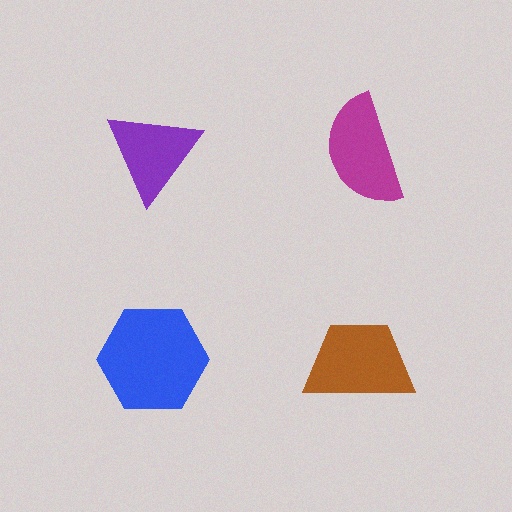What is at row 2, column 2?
A brown trapezoid.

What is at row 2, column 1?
A blue hexagon.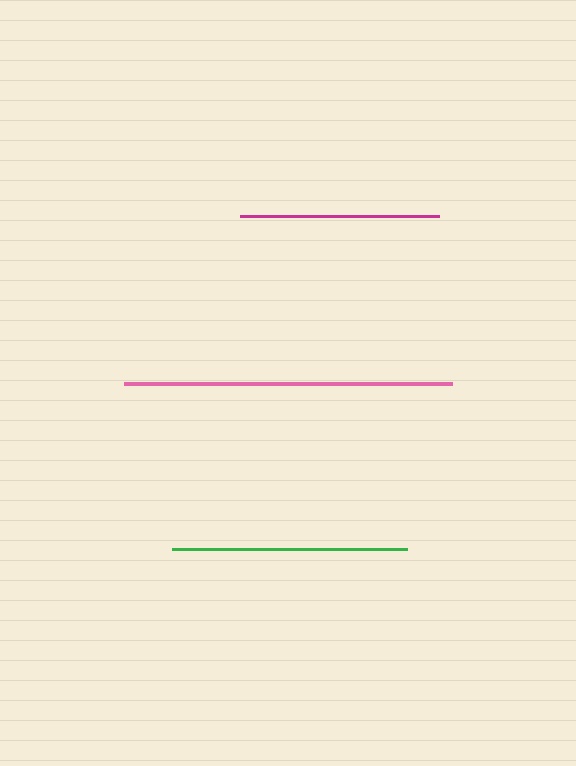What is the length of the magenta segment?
The magenta segment is approximately 199 pixels long.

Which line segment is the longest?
The pink line is the longest at approximately 328 pixels.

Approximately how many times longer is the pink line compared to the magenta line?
The pink line is approximately 1.6 times the length of the magenta line.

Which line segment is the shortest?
The magenta line is the shortest at approximately 199 pixels.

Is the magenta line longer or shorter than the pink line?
The pink line is longer than the magenta line.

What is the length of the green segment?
The green segment is approximately 235 pixels long.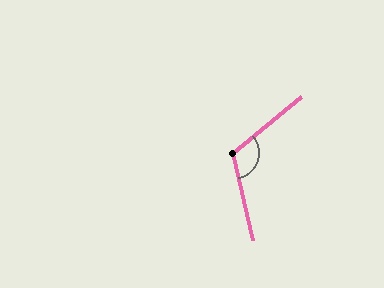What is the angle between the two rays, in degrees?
Approximately 116 degrees.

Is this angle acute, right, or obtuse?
It is obtuse.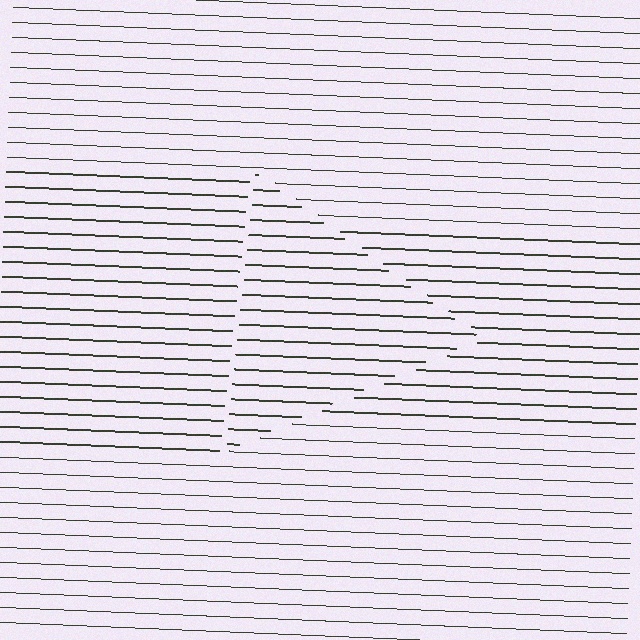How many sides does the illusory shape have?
3 sides — the line-ends trace a triangle.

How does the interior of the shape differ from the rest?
The interior of the shape contains the same grating, shifted by half a period — the contour is defined by the phase discontinuity where line-ends from the inner and outer gratings abut.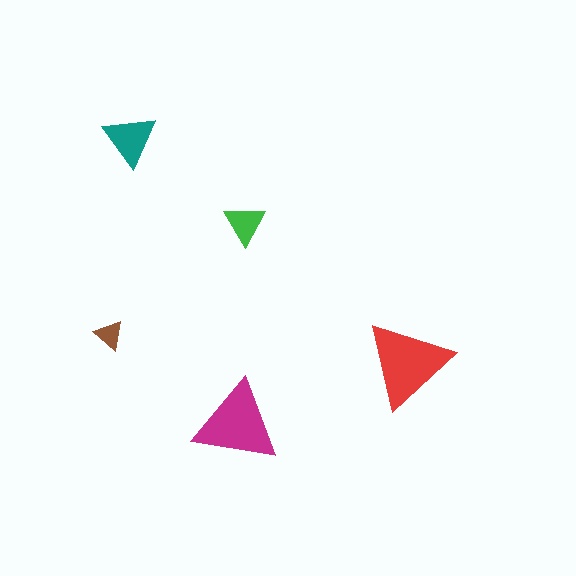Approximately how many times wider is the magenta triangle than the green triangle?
About 2 times wider.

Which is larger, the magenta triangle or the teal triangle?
The magenta one.